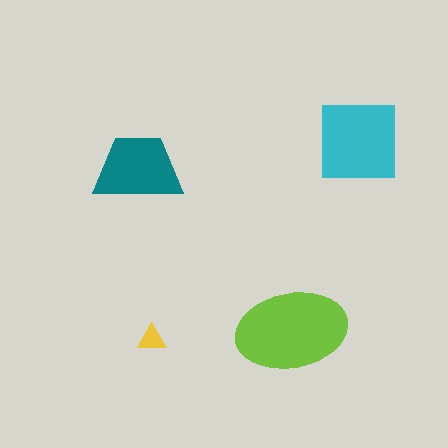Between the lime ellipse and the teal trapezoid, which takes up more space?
The lime ellipse.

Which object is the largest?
The lime ellipse.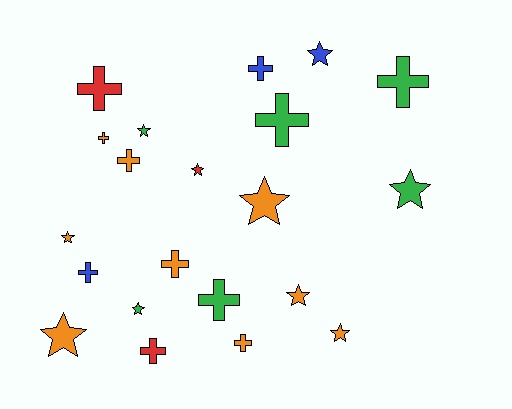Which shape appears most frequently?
Cross, with 11 objects.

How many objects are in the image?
There are 21 objects.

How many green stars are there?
There are 3 green stars.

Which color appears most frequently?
Orange, with 9 objects.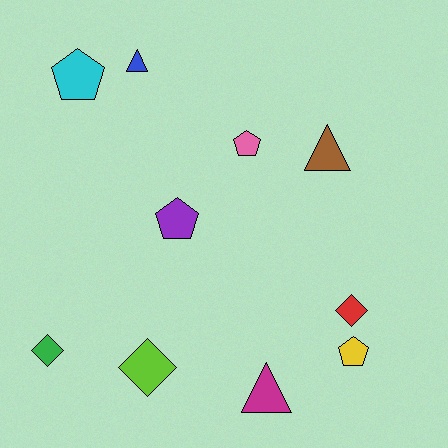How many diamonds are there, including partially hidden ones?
There are 3 diamonds.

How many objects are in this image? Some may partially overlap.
There are 10 objects.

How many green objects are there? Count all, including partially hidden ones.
There is 1 green object.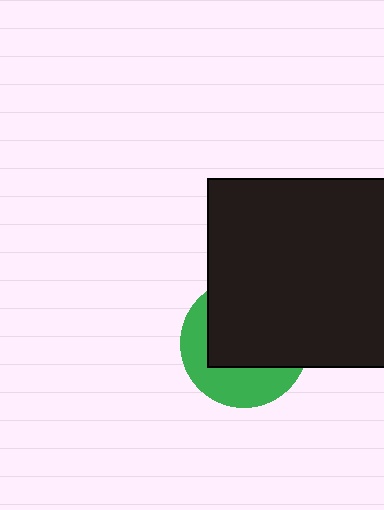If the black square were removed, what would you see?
You would see the complete green circle.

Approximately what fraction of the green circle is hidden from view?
Roughly 60% of the green circle is hidden behind the black square.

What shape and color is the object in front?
The object in front is a black square.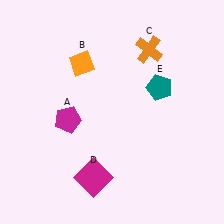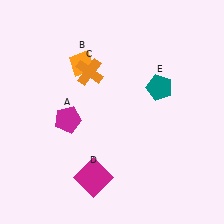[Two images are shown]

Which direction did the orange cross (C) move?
The orange cross (C) moved left.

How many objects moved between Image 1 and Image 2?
1 object moved between the two images.